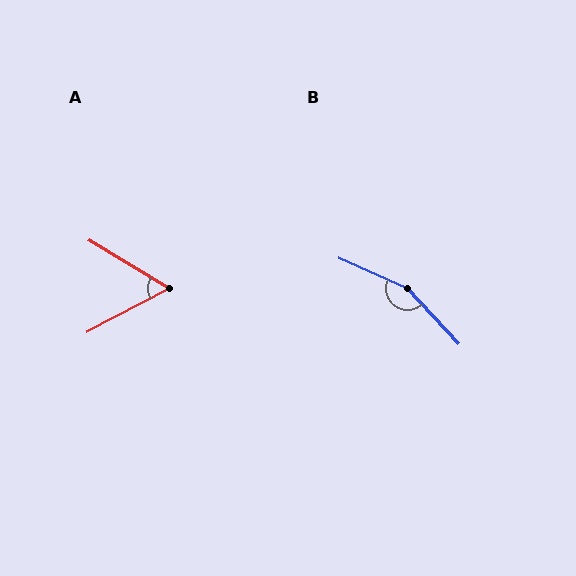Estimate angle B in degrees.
Approximately 157 degrees.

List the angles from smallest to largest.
A (59°), B (157°).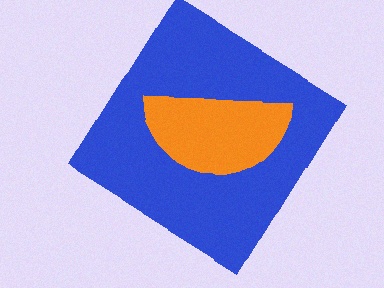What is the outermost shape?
The blue diamond.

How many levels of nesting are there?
2.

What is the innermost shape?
The orange semicircle.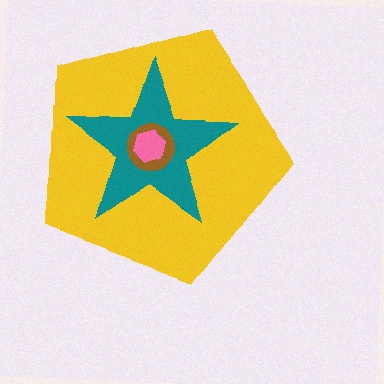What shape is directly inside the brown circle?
The pink hexagon.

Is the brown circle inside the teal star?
Yes.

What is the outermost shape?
The yellow pentagon.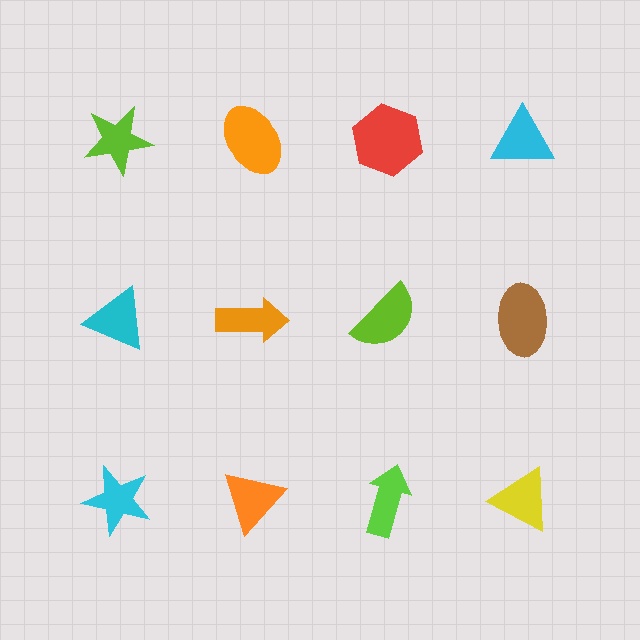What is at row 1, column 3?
A red hexagon.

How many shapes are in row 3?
4 shapes.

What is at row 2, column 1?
A cyan triangle.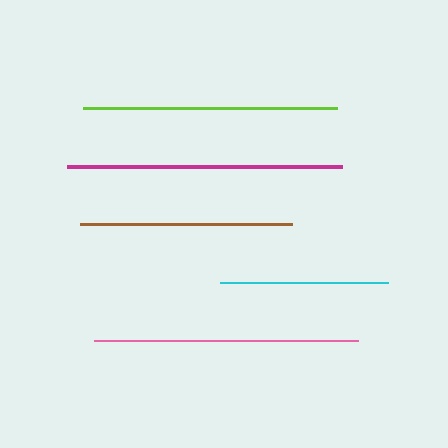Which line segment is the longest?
The magenta line is the longest at approximately 275 pixels.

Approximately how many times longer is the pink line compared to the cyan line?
The pink line is approximately 1.6 times the length of the cyan line.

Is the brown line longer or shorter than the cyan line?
The brown line is longer than the cyan line.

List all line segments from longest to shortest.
From longest to shortest: magenta, pink, lime, brown, cyan.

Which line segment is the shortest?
The cyan line is the shortest at approximately 168 pixels.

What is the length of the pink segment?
The pink segment is approximately 263 pixels long.